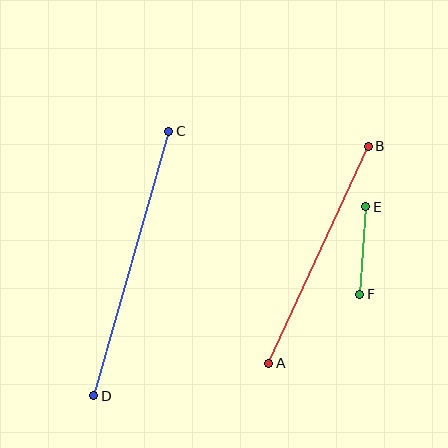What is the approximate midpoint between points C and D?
The midpoint is at approximately (131, 264) pixels.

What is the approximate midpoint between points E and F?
The midpoint is at approximately (363, 251) pixels.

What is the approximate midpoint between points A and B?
The midpoint is at approximately (318, 255) pixels.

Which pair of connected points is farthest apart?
Points C and D are farthest apart.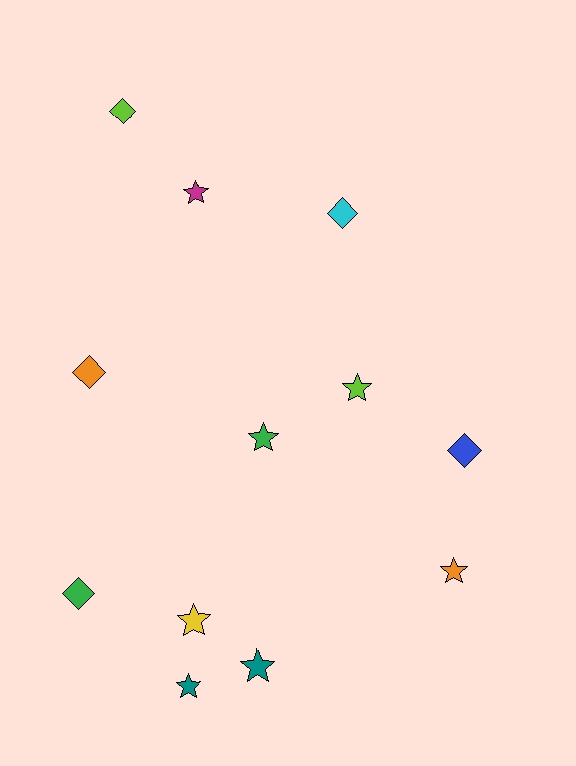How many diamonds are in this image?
There are 5 diamonds.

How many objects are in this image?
There are 12 objects.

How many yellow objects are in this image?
There is 1 yellow object.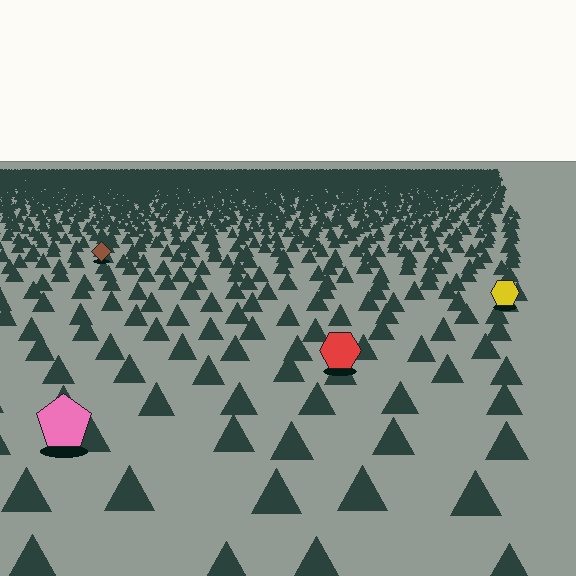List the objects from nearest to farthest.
From nearest to farthest: the pink pentagon, the red hexagon, the yellow hexagon, the brown diamond.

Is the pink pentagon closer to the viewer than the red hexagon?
Yes. The pink pentagon is closer — you can tell from the texture gradient: the ground texture is coarser near it.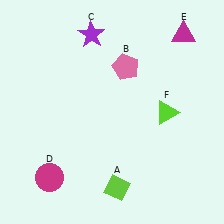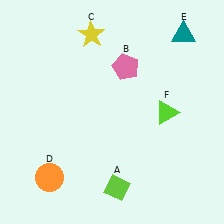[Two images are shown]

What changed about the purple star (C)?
In Image 1, C is purple. In Image 2, it changed to yellow.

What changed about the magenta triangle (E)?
In Image 1, E is magenta. In Image 2, it changed to teal.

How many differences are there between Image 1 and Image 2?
There are 3 differences between the two images.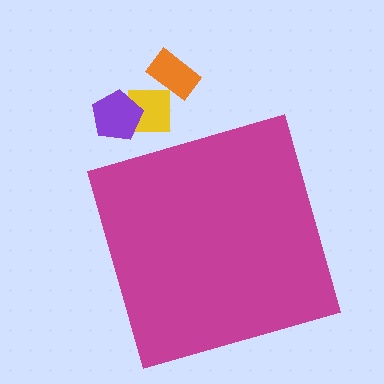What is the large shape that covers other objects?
A magenta square.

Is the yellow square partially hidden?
No, the yellow square is fully visible.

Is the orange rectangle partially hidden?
No, the orange rectangle is fully visible.